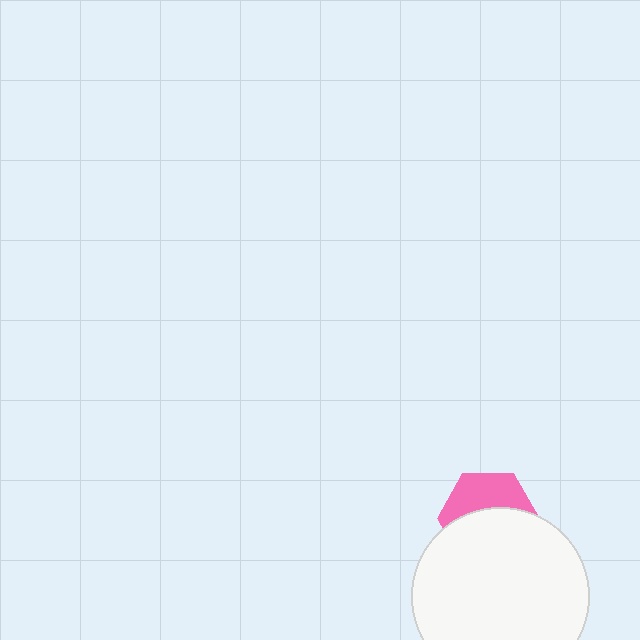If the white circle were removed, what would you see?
You would see the complete pink hexagon.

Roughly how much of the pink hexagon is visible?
A small part of it is visible (roughly 42%).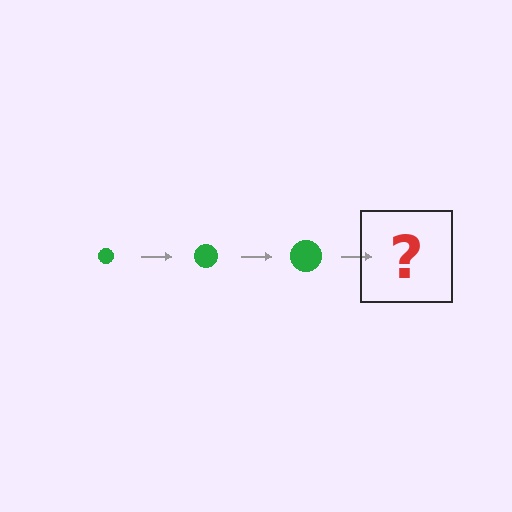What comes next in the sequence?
The next element should be a green circle, larger than the previous one.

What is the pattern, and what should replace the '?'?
The pattern is that the circle gets progressively larger each step. The '?' should be a green circle, larger than the previous one.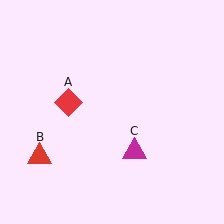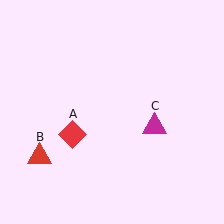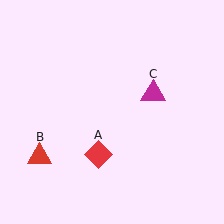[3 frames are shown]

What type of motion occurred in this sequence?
The red diamond (object A), magenta triangle (object C) rotated counterclockwise around the center of the scene.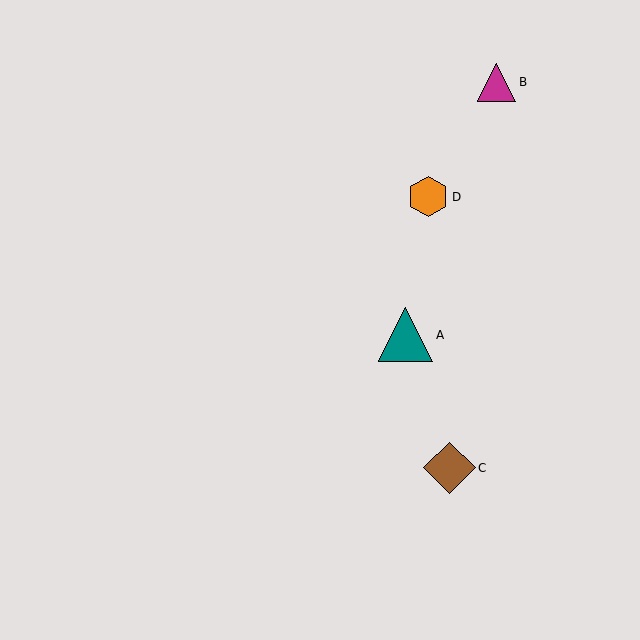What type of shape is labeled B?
Shape B is a magenta triangle.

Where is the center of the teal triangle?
The center of the teal triangle is at (406, 335).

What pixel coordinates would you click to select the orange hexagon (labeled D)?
Click at (428, 197) to select the orange hexagon D.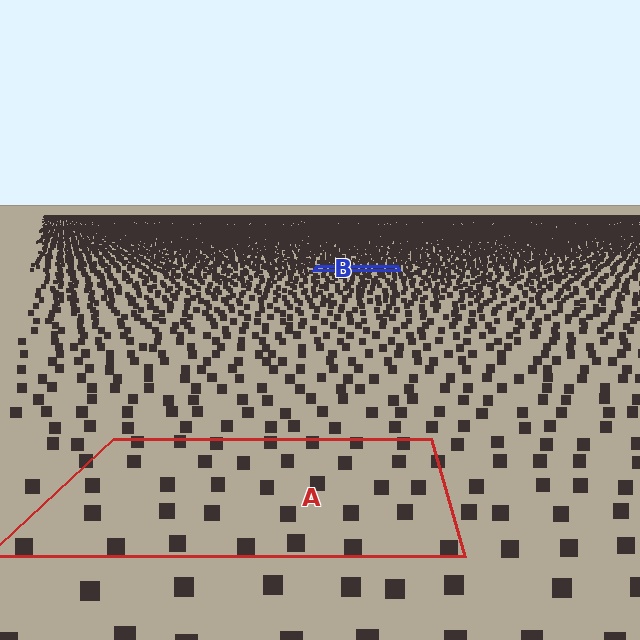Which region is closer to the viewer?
Region A is closer. The texture elements there are larger and more spread out.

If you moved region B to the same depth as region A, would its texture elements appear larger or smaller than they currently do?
They would appear larger. At a closer depth, the same texture elements are projected at a bigger on-screen size.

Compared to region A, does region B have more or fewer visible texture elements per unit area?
Region B has more texture elements per unit area — they are packed more densely because it is farther away.